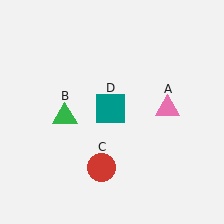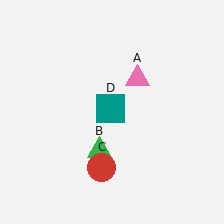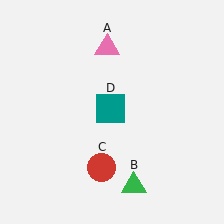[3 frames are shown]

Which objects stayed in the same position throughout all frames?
Red circle (object C) and teal square (object D) remained stationary.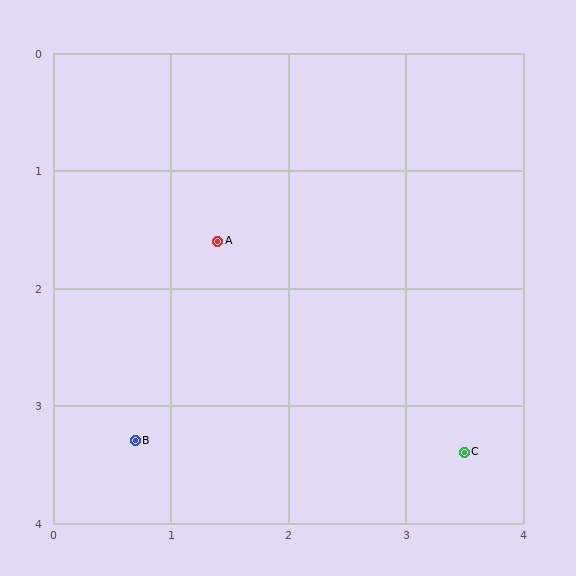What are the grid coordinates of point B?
Point B is at approximately (0.7, 3.3).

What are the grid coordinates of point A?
Point A is at approximately (1.4, 1.6).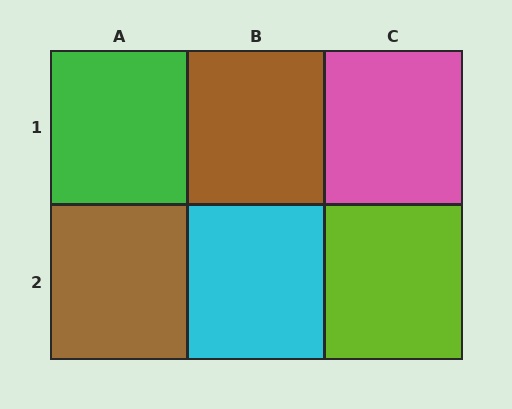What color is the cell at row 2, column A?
Brown.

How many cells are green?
1 cell is green.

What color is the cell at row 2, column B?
Cyan.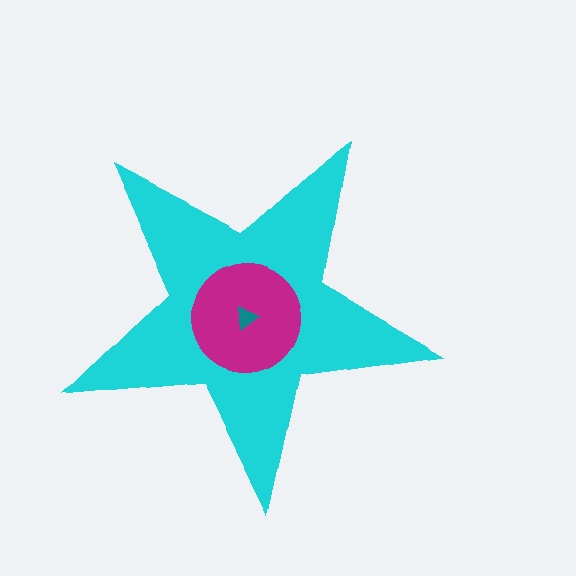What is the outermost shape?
The cyan star.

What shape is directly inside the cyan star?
The magenta circle.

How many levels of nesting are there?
3.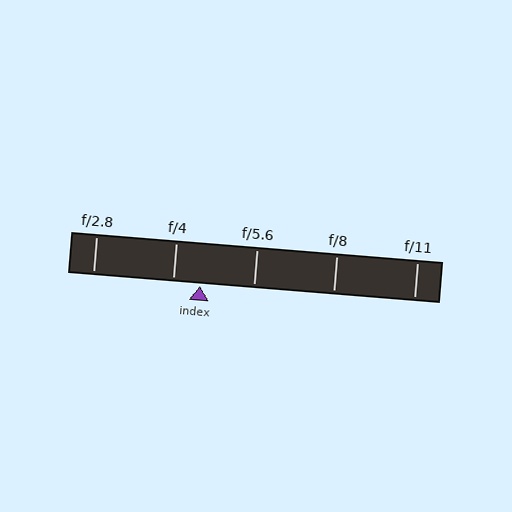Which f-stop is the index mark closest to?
The index mark is closest to f/4.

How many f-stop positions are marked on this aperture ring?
There are 5 f-stop positions marked.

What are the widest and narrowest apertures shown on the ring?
The widest aperture shown is f/2.8 and the narrowest is f/11.